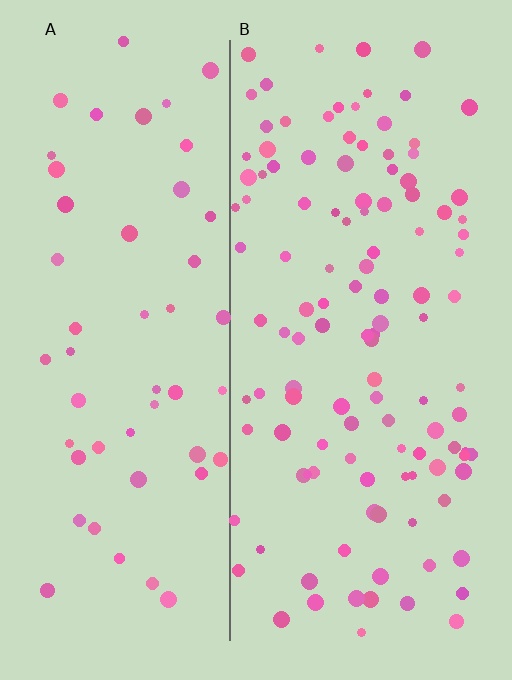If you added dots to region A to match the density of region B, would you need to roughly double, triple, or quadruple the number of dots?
Approximately double.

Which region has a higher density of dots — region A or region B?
B (the right).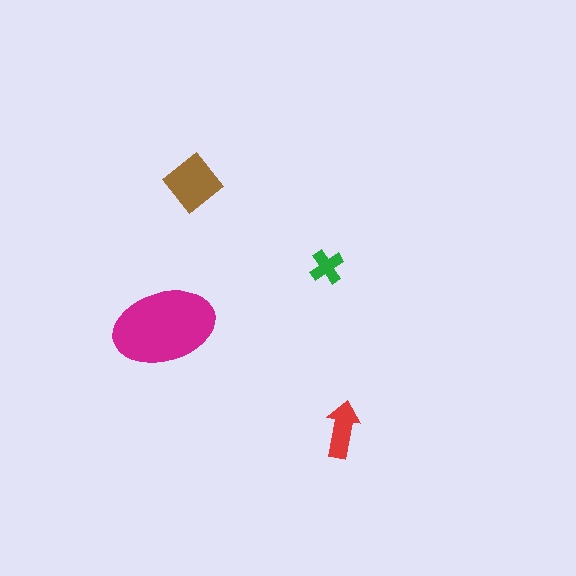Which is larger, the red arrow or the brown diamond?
The brown diamond.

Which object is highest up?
The brown diamond is topmost.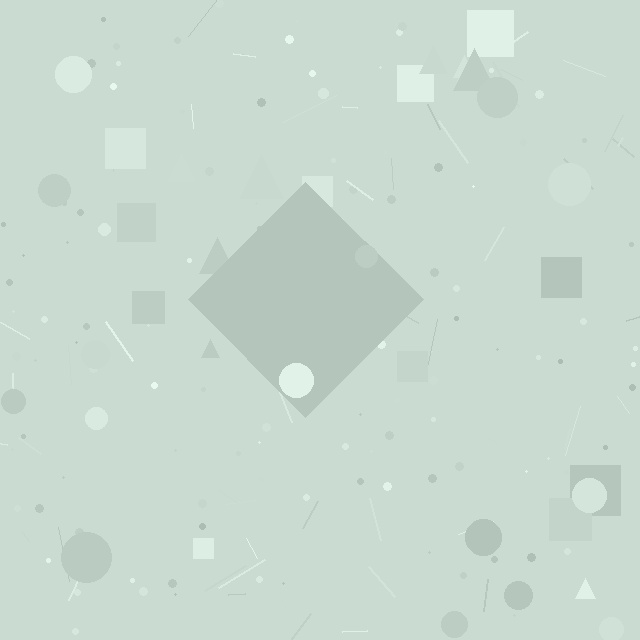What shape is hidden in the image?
A diamond is hidden in the image.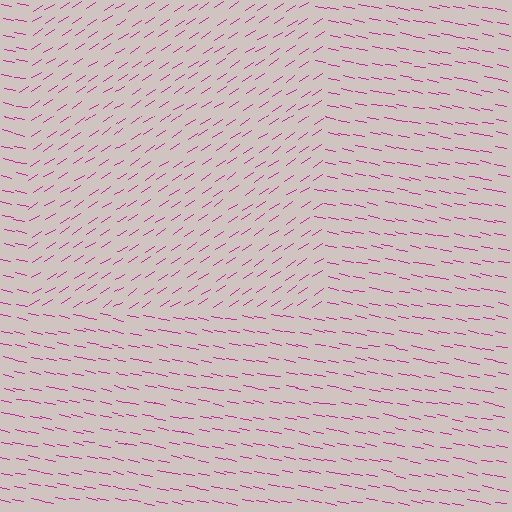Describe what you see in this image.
The image is filled with small magenta line segments. A rectangle region in the image has lines oriented differently from the surrounding lines, creating a visible texture boundary.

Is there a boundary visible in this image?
Yes, there is a texture boundary formed by a change in line orientation.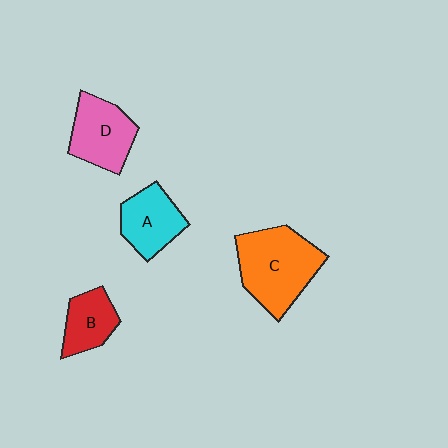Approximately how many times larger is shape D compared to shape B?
Approximately 1.4 times.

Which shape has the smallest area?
Shape B (red).